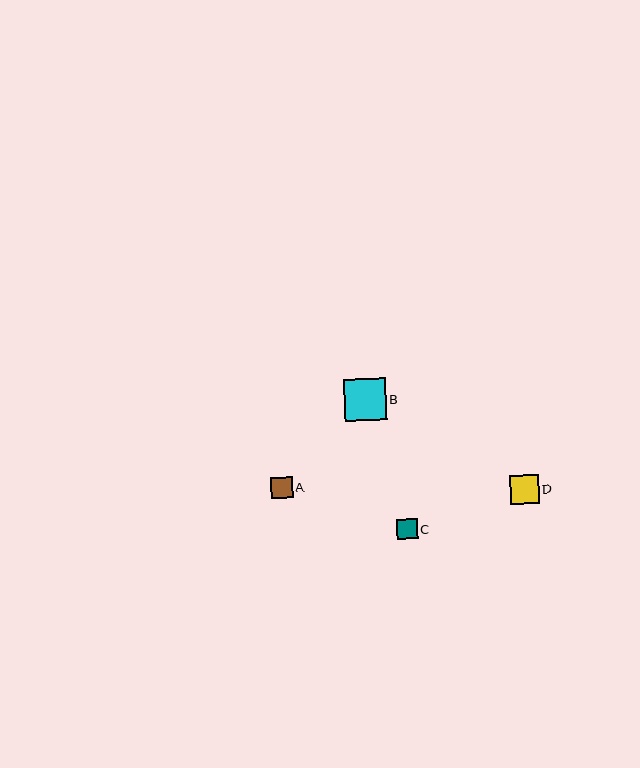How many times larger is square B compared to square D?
Square B is approximately 1.5 times the size of square D.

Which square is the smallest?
Square C is the smallest with a size of approximately 21 pixels.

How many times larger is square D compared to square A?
Square D is approximately 1.3 times the size of square A.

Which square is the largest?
Square B is the largest with a size of approximately 42 pixels.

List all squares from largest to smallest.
From largest to smallest: B, D, A, C.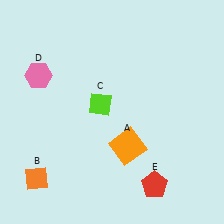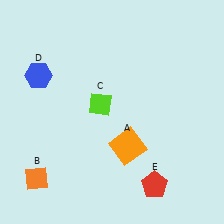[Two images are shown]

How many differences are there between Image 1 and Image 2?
There is 1 difference between the two images.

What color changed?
The hexagon (D) changed from pink in Image 1 to blue in Image 2.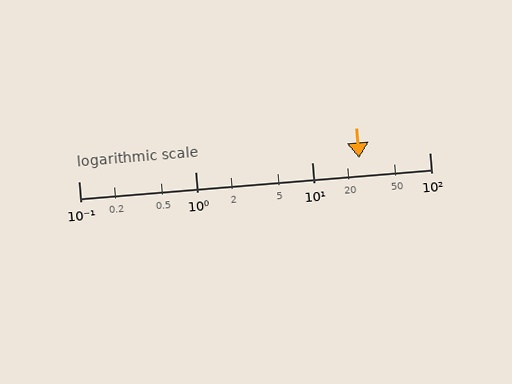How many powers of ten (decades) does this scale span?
The scale spans 3 decades, from 0.1 to 100.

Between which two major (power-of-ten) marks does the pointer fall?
The pointer is between 10 and 100.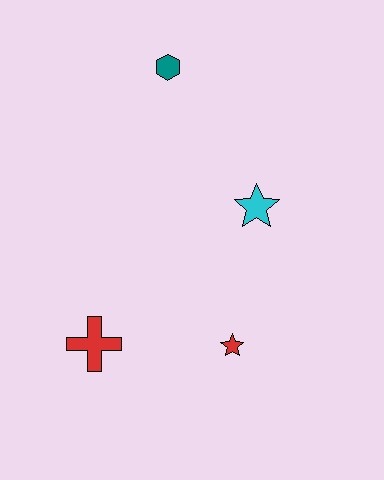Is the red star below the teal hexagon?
Yes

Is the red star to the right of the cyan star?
No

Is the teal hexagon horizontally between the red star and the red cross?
Yes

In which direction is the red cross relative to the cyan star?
The red cross is to the left of the cyan star.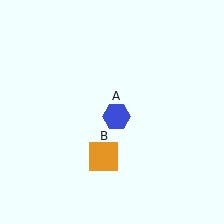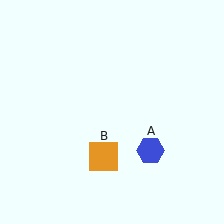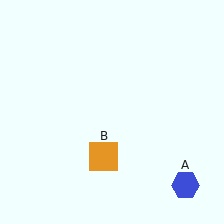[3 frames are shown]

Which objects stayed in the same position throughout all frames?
Orange square (object B) remained stationary.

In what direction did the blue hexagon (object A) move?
The blue hexagon (object A) moved down and to the right.